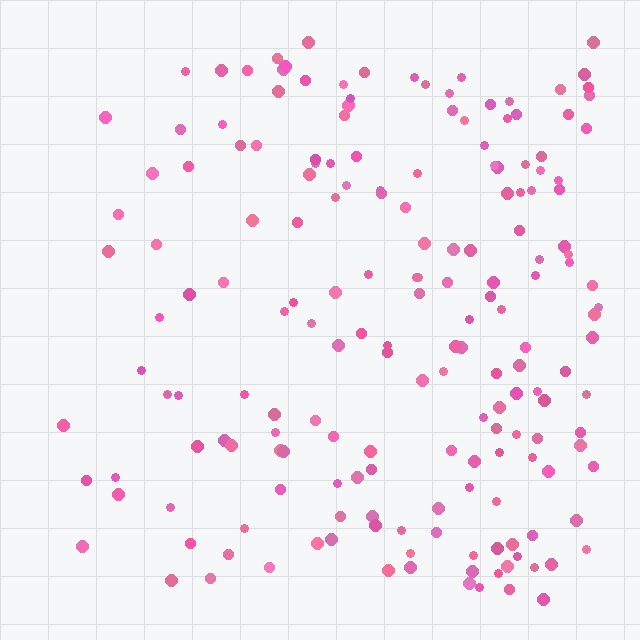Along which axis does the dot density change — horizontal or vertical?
Horizontal.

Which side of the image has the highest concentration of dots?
The right.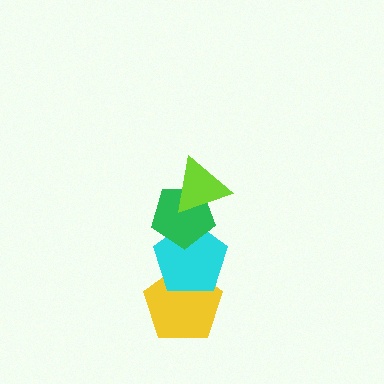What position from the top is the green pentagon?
The green pentagon is 2nd from the top.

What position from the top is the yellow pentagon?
The yellow pentagon is 4th from the top.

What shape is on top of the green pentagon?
The lime triangle is on top of the green pentagon.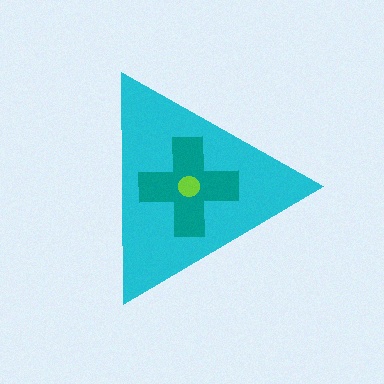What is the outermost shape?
The cyan triangle.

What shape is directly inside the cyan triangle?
The teal cross.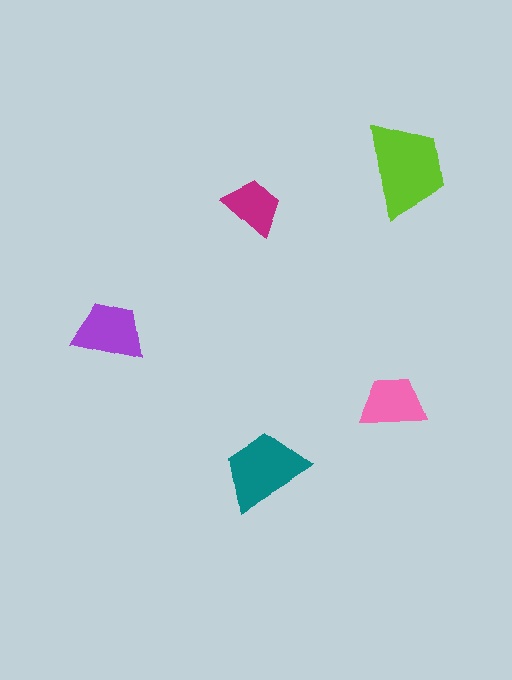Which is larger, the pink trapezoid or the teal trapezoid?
The teal one.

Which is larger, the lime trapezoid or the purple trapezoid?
The lime one.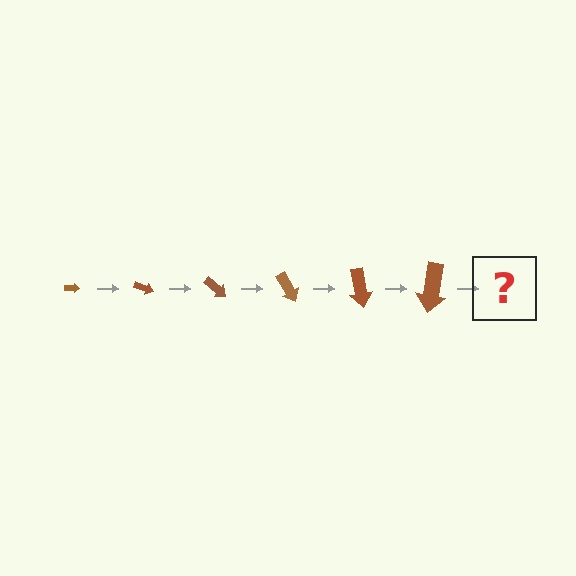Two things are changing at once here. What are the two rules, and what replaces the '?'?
The two rules are that the arrow grows larger each step and it rotates 20 degrees each step. The '?' should be an arrow, larger than the previous one and rotated 120 degrees from the start.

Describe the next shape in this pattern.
It should be an arrow, larger than the previous one and rotated 120 degrees from the start.